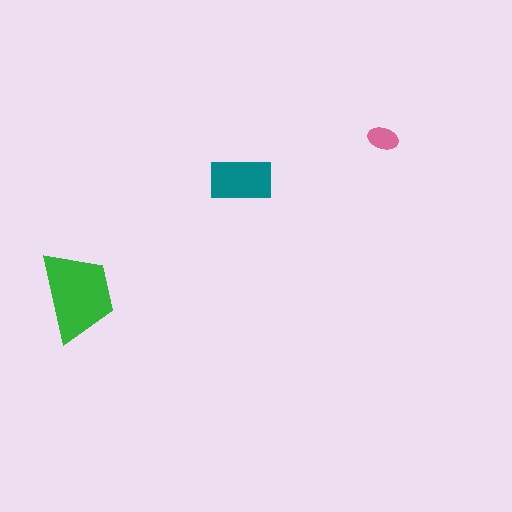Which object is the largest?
The green trapezoid.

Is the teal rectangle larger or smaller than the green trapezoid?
Smaller.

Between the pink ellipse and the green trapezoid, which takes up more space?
The green trapezoid.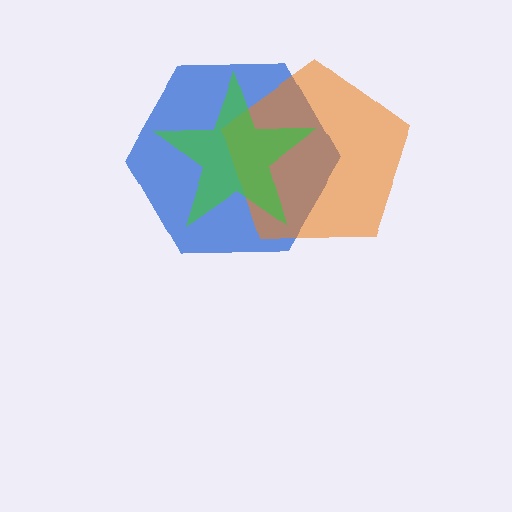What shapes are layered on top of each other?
The layered shapes are: a blue hexagon, an orange pentagon, a green star.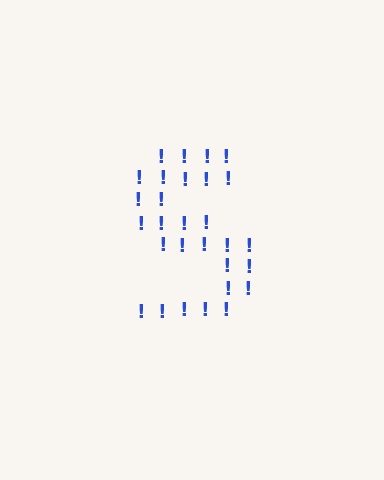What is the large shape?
The large shape is the letter S.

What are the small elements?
The small elements are exclamation marks.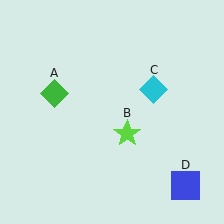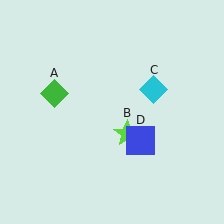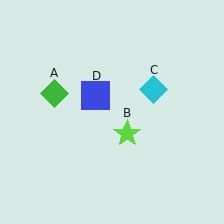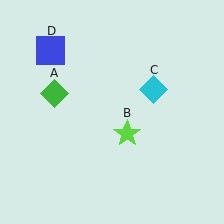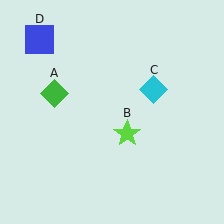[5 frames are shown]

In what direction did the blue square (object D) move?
The blue square (object D) moved up and to the left.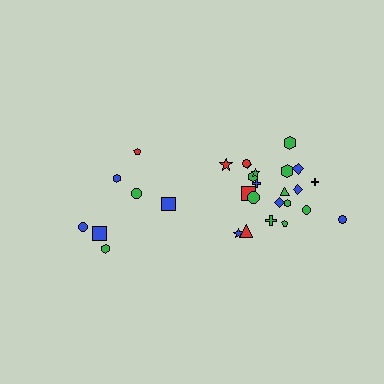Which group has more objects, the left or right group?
The right group.